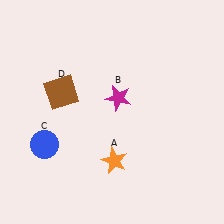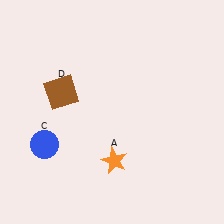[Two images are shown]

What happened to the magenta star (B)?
The magenta star (B) was removed in Image 2. It was in the top-right area of Image 1.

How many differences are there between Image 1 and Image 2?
There is 1 difference between the two images.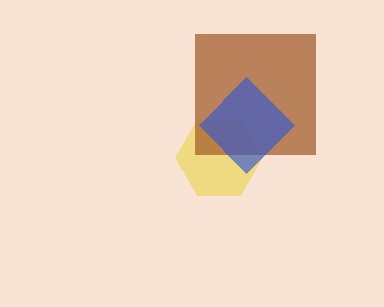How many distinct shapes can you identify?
There are 3 distinct shapes: a yellow hexagon, a brown square, a blue diamond.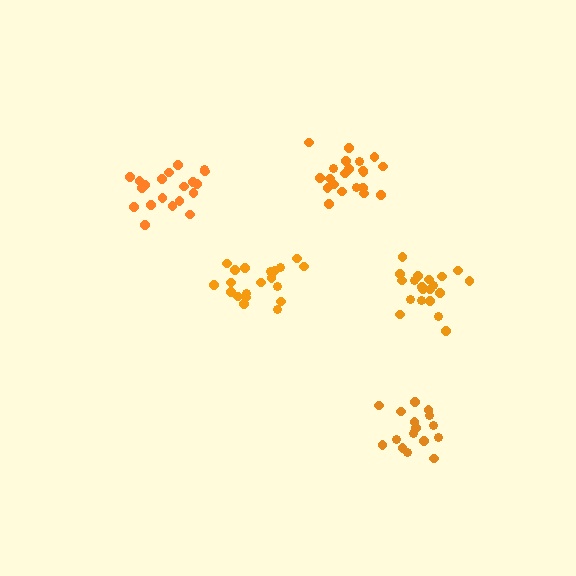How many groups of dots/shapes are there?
There are 5 groups.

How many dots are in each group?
Group 1: 16 dots, Group 2: 21 dots, Group 3: 20 dots, Group 4: 20 dots, Group 5: 20 dots (97 total).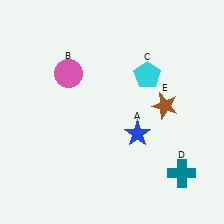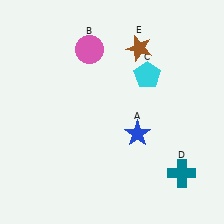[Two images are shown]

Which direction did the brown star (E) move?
The brown star (E) moved up.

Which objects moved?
The objects that moved are: the pink circle (B), the brown star (E).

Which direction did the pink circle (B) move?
The pink circle (B) moved up.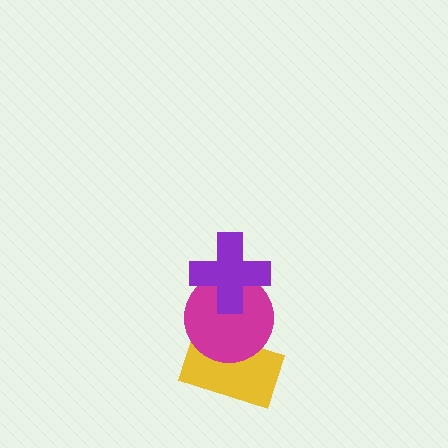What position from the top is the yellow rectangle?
The yellow rectangle is 3rd from the top.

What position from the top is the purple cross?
The purple cross is 1st from the top.